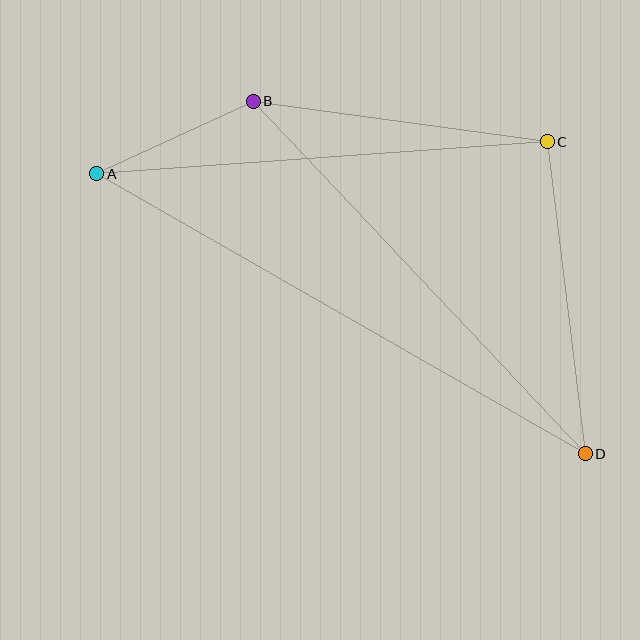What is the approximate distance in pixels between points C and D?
The distance between C and D is approximately 314 pixels.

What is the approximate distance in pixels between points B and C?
The distance between B and C is approximately 297 pixels.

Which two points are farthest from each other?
Points A and D are farthest from each other.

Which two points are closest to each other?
Points A and B are closest to each other.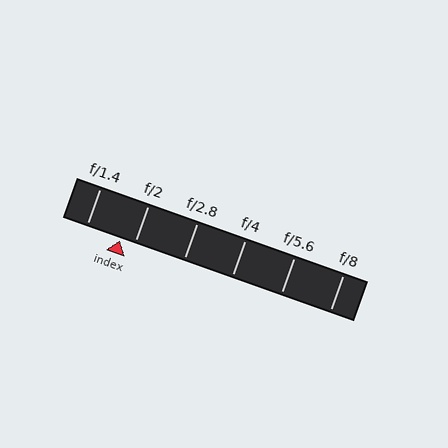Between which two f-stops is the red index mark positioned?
The index mark is between f/1.4 and f/2.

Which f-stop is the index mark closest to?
The index mark is closest to f/2.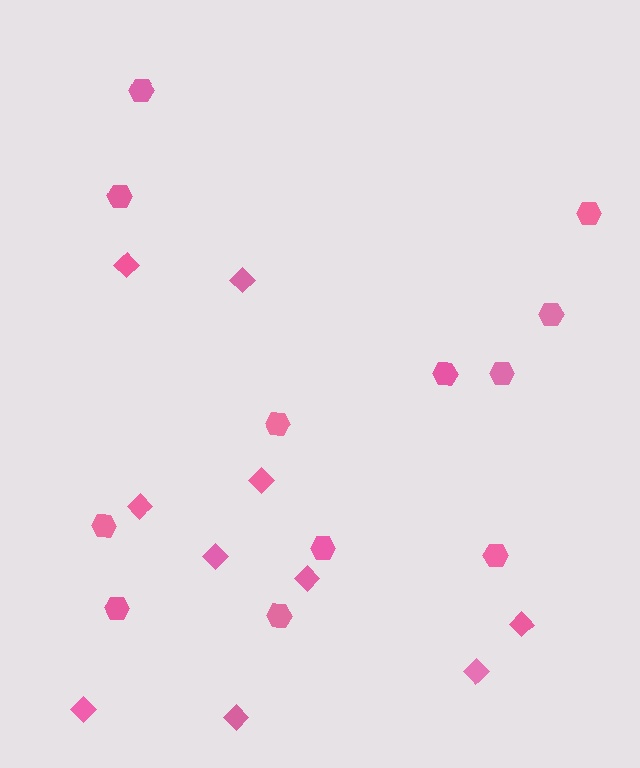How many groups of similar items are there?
There are 2 groups: one group of hexagons (12) and one group of diamonds (10).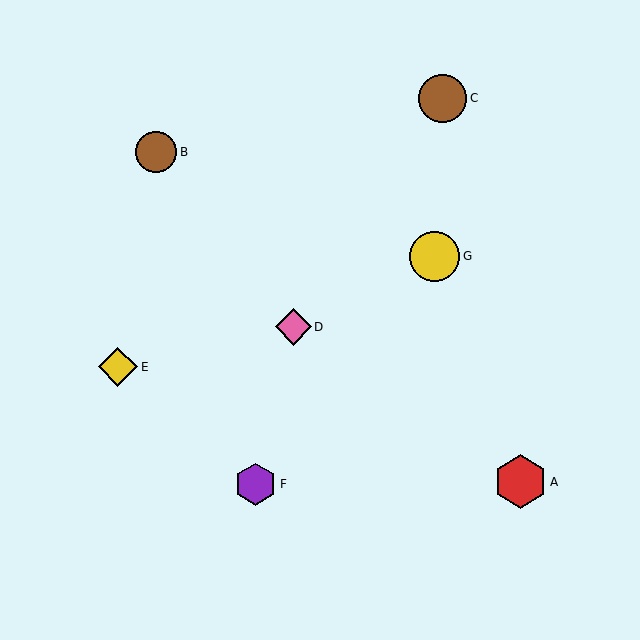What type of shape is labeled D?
Shape D is a pink diamond.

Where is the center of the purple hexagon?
The center of the purple hexagon is at (256, 484).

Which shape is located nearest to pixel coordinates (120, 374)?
The yellow diamond (labeled E) at (118, 367) is nearest to that location.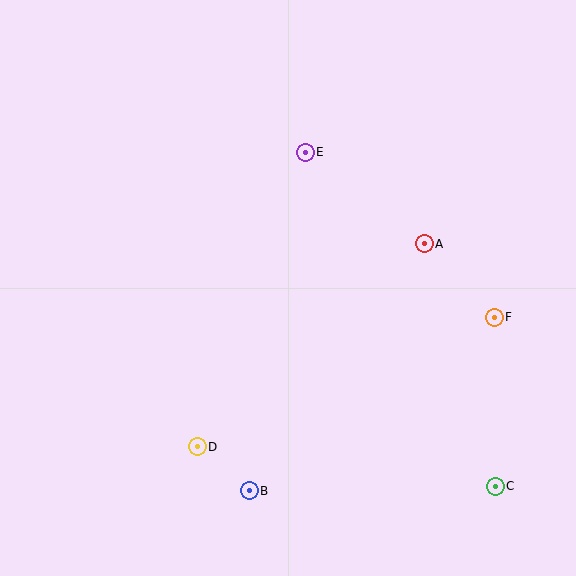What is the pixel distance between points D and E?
The distance between D and E is 314 pixels.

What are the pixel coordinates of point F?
Point F is at (494, 317).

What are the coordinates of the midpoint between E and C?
The midpoint between E and C is at (400, 319).